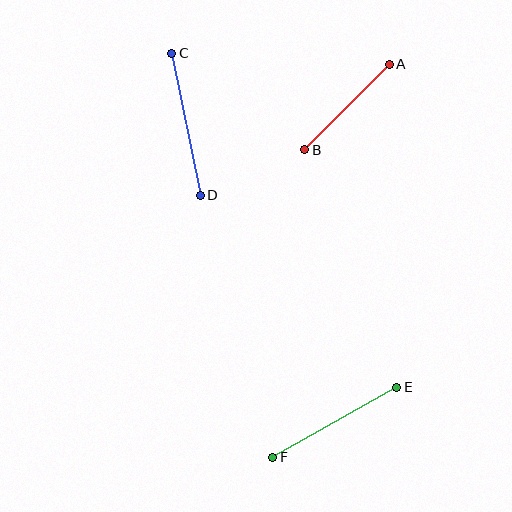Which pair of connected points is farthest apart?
Points C and D are farthest apart.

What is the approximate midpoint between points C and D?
The midpoint is at approximately (186, 124) pixels.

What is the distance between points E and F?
The distance is approximately 143 pixels.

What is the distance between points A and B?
The distance is approximately 120 pixels.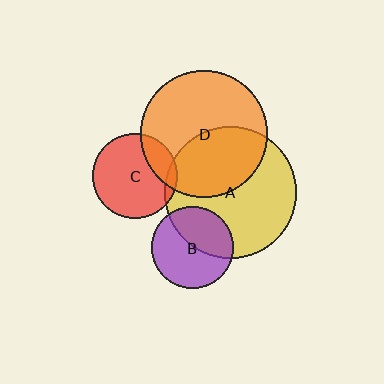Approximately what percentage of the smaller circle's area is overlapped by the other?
Approximately 40%.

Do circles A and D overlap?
Yes.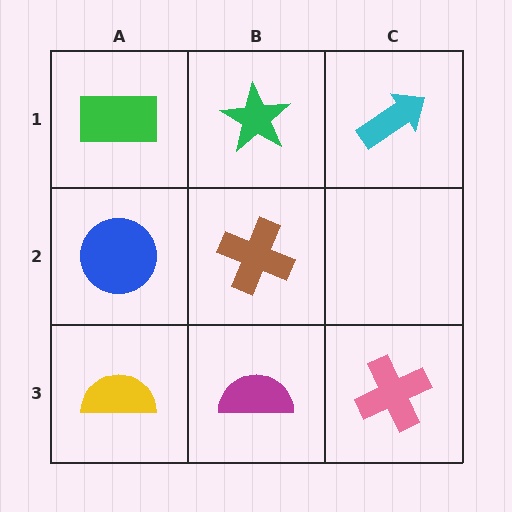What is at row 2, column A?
A blue circle.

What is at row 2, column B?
A brown cross.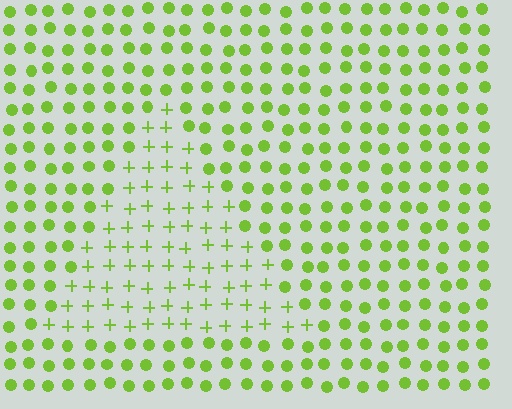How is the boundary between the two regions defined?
The boundary is defined by a change in element shape: plus signs inside vs. circles outside. All elements share the same color and spacing.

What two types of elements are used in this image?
The image uses plus signs inside the triangle region and circles outside it.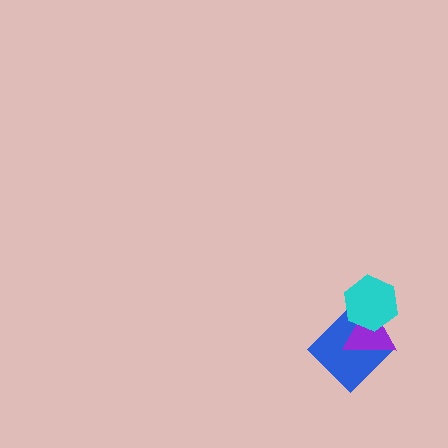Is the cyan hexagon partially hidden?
No, no other shape covers it.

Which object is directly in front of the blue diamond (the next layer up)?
The purple triangle is directly in front of the blue diamond.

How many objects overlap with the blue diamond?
2 objects overlap with the blue diamond.